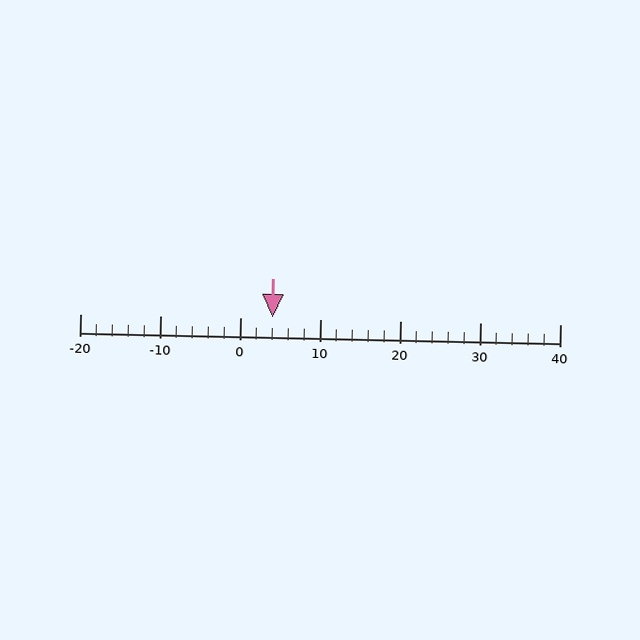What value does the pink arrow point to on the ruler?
The pink arrow points to approximately 4.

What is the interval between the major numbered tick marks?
The major tick marks are spaced 10 units apart.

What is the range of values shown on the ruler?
The ruler shows values from -20 to 40.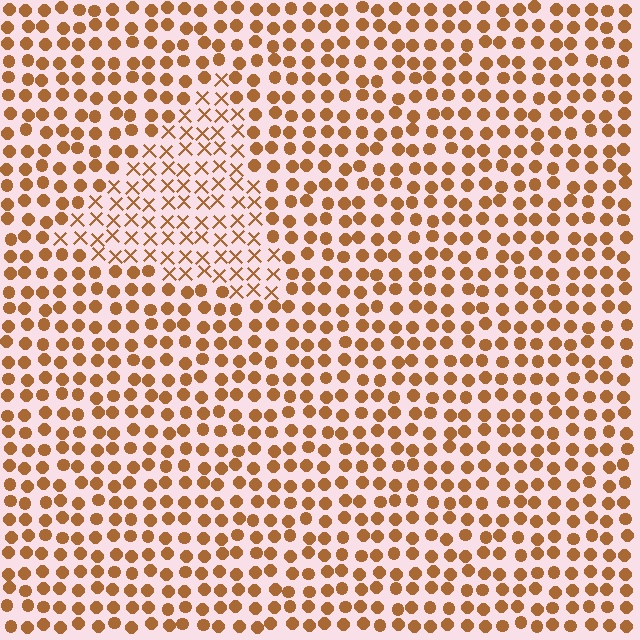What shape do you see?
I see a triangle.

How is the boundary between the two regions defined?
The boundary is defined by a change in element shape: X marks inside vs. circles outside. All elements share the same color and spacing.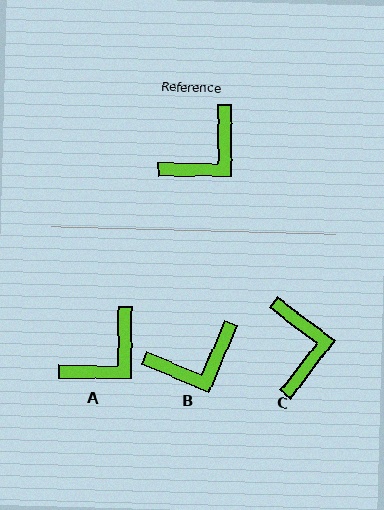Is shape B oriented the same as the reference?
No, it is off by about 23 degrees.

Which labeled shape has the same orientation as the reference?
A.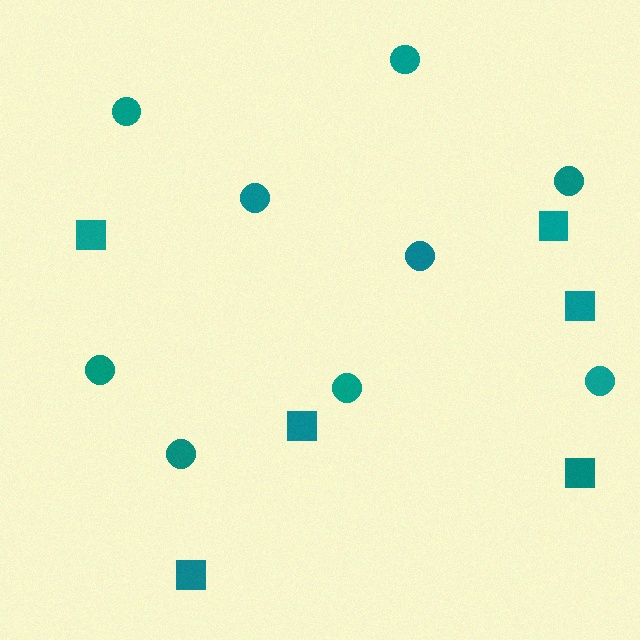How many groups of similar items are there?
There are 2 groups: one group of squares (6) and one group of circles (9).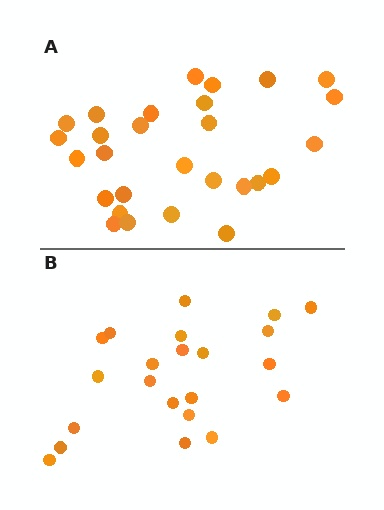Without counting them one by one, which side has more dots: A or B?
Region A (the top region) has more dots.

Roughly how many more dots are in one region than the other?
Region A has about 6 more dots than region B.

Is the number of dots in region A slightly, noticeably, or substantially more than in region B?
Region A has noticeably more, but not dramatically so. The ratio is roughly 1.3 to 1.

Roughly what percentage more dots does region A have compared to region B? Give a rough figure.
About 25% more.